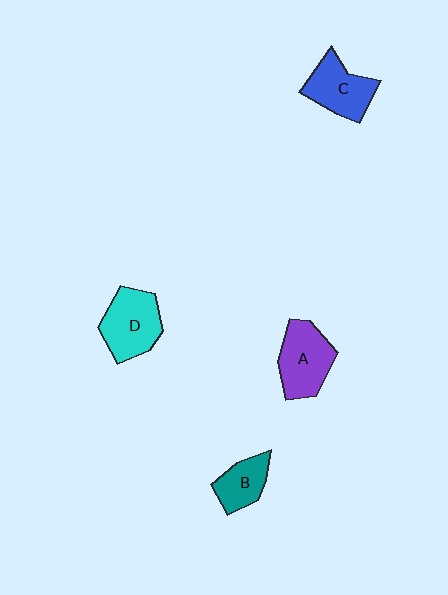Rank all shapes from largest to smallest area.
From largest to smallest: D (cyan), A (purple), C (blue), B (teal).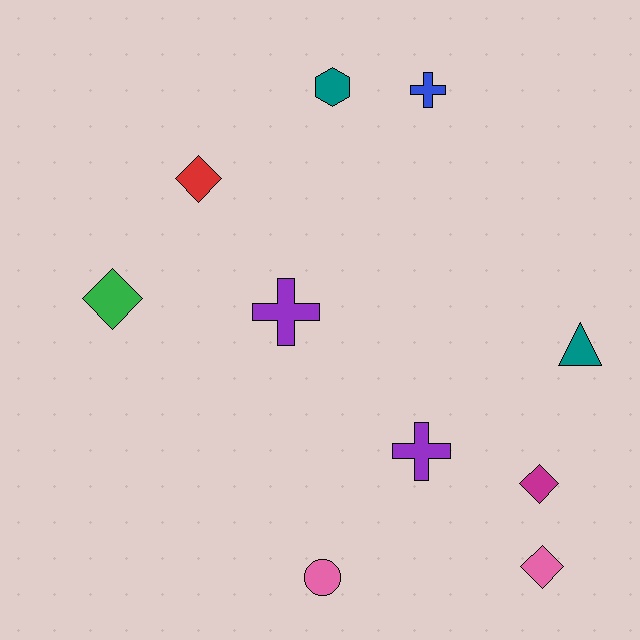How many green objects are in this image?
There is 1 green object.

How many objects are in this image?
There are 10 objects.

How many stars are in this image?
There are no stars.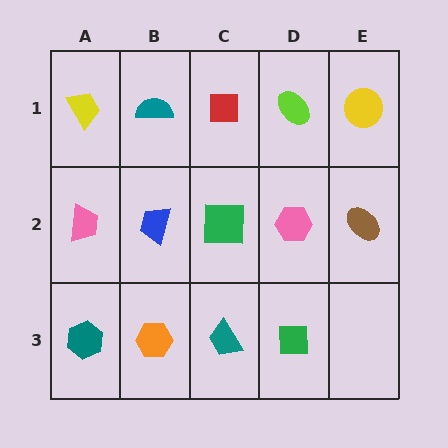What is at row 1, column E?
A yellow circle.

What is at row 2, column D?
A pink hexagon.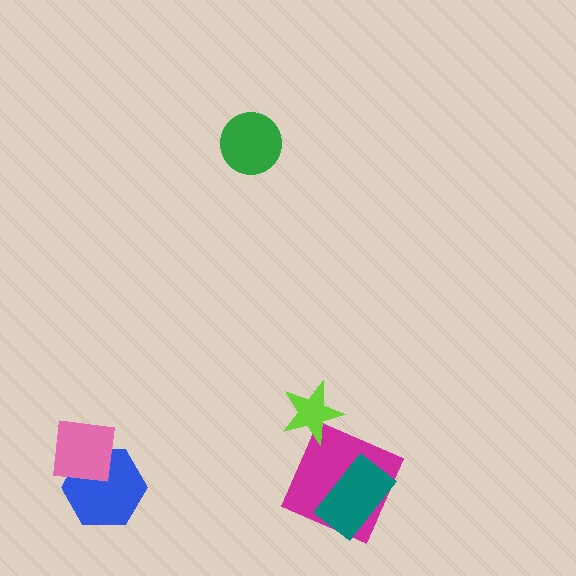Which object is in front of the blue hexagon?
The pink square is in front of the blue hexagon.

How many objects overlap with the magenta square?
1 object overlaps with the magenta square.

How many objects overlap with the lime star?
0 objects overlap with the lime star.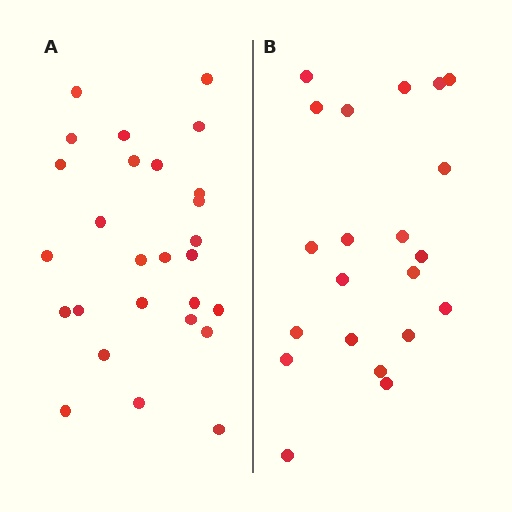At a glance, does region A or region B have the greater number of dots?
Region A (the left region) has more dots.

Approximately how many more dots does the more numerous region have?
Region A has about 6 more dots than region B.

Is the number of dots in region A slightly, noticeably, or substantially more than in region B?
Region A has noticeably more, but not dramatically so. The ratio is roughly 1.3 to 1.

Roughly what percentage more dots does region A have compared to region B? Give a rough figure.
About 30% more.